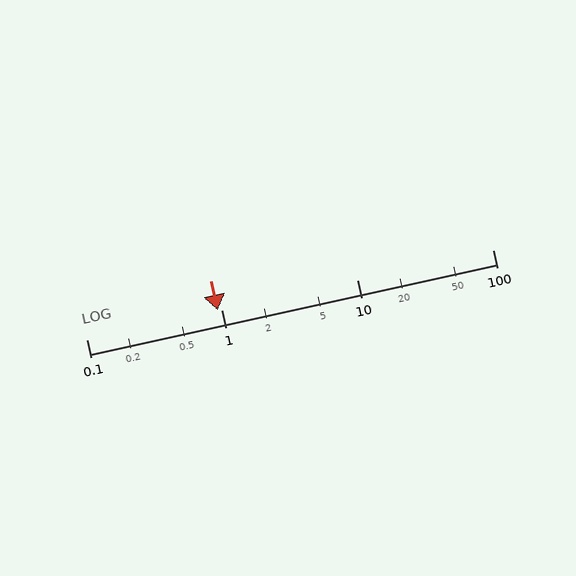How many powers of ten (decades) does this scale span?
The scale spans 3 decades, from 0.1 to 100.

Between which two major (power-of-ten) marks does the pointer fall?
The pointer is between 0.1 and 1.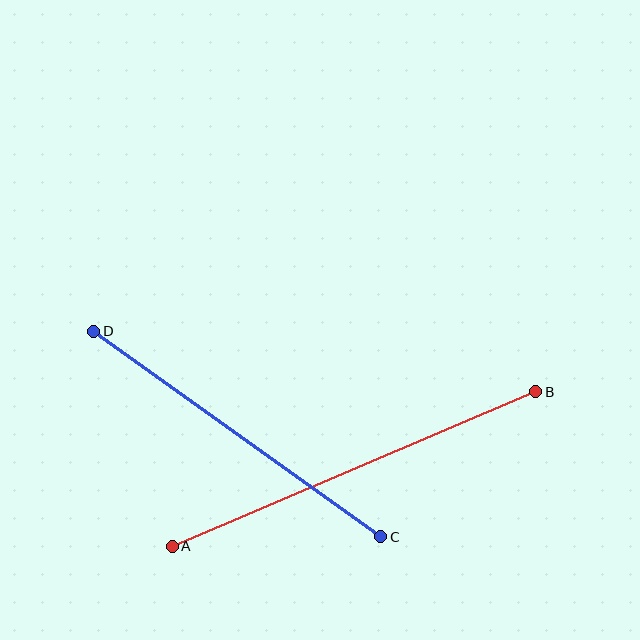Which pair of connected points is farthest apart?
Points A and B are farthest apart.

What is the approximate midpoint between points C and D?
The midpoint is at approximately (237, 434) pixels.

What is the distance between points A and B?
The distance is approximately 395 pixels.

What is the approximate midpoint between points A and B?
The midpoint is at approximately (354, 469) pixels.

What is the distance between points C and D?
The distance is approximately 353 pixels.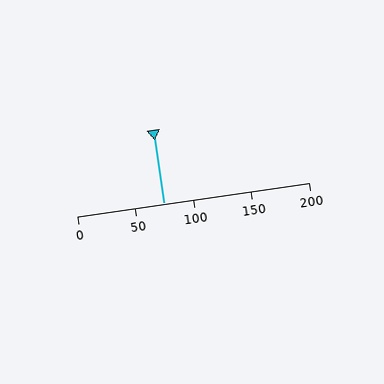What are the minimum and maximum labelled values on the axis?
The axis runs from 0 to 200.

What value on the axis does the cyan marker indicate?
The marker indicates approximately 75.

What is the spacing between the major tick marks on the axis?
The major ticks are spaced 50 apart.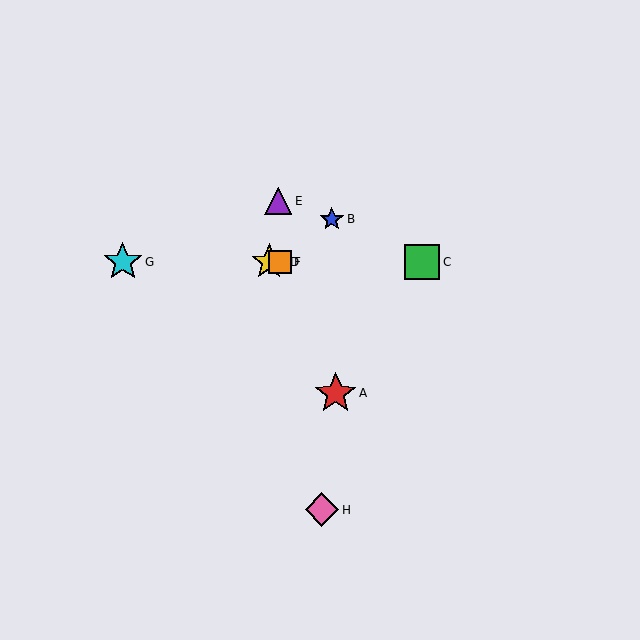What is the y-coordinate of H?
Object H is at y≈510.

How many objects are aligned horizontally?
4 objects (C, D, F, G) are aligned horizontally.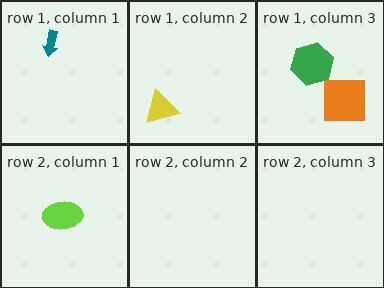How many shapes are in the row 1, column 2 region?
1.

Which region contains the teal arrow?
The row 1, column 1 region.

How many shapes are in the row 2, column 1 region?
1.